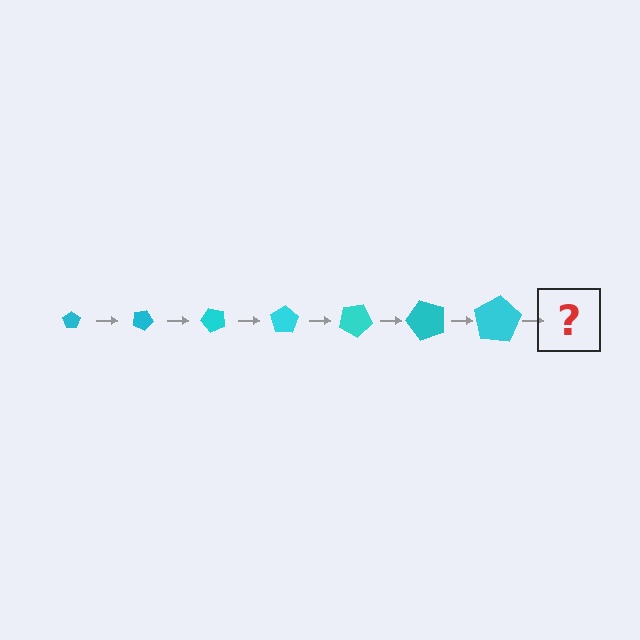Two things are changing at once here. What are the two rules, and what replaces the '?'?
The two rules are that the pentagon grows larger each step and it rotates 25 degrees each step. The '?' should be a pentagon, larger than the previous one and rotated 175 degrees from the start.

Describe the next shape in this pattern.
It should be a pentagon, larger than the previous one and rotated 175 degrees from the start.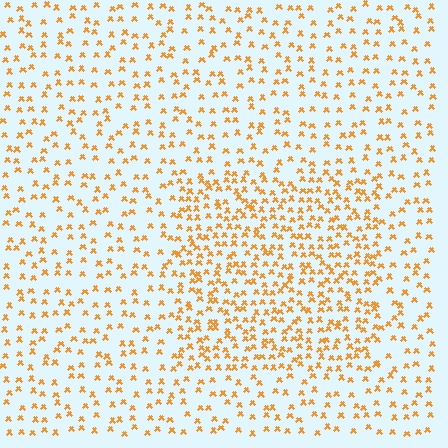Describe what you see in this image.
The image contains small orange elements arranged at two different densities. A rectangle-shaped region is visible where the elements are more densely packed than the surrounding area.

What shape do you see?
I see a rectangle.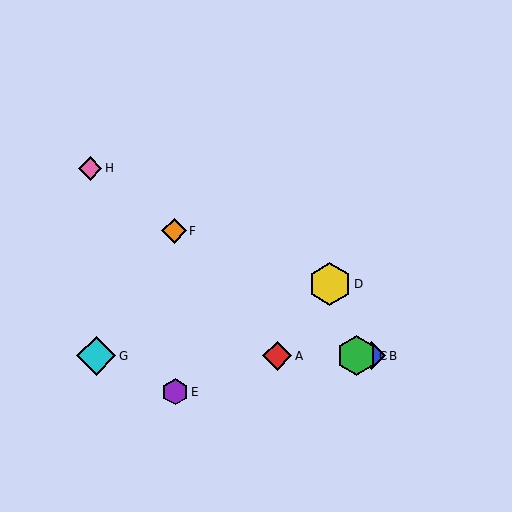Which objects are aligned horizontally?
Objects A, B, C, G are aligned horizontally.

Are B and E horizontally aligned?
No, B is at y≈356 and E is at y≈392.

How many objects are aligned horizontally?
4 objects (A, B, C, G) are aligned horizontally.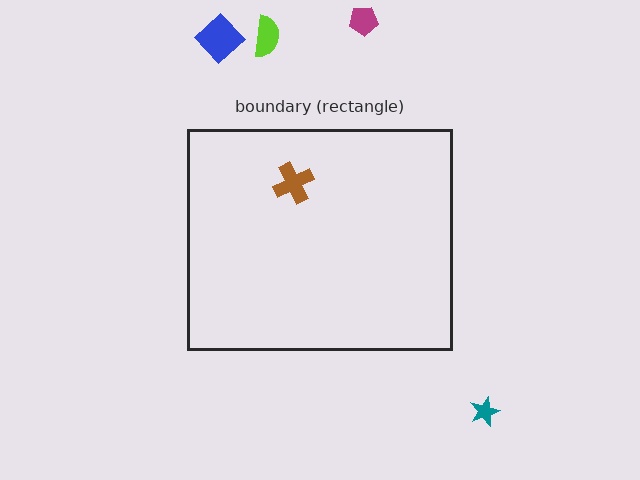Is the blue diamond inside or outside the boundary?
Outside.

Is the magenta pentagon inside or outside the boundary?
Outside.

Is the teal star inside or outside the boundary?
Outside.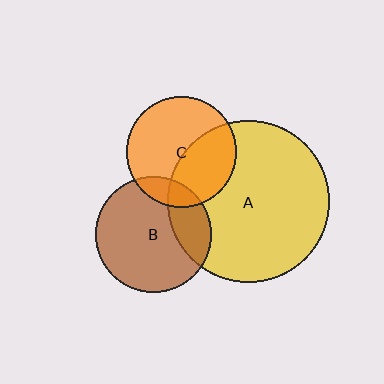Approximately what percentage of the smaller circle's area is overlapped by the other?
Approximately 25%.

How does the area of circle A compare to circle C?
Approximately 2.1 times.